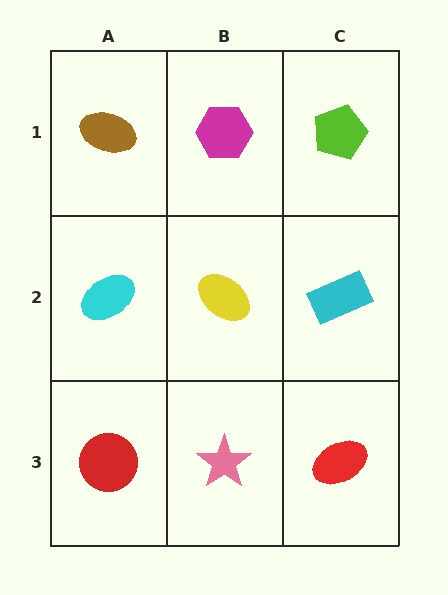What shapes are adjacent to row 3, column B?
A yellow ellipse (row 2, column B), a red circle (row 3, column A), a red ellipse (row 3, column C).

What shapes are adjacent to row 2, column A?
A brown ellipse (row 1, column A), a red circle (row 3, column A), a yellow ellipse (row 2, column B).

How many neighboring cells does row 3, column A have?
2.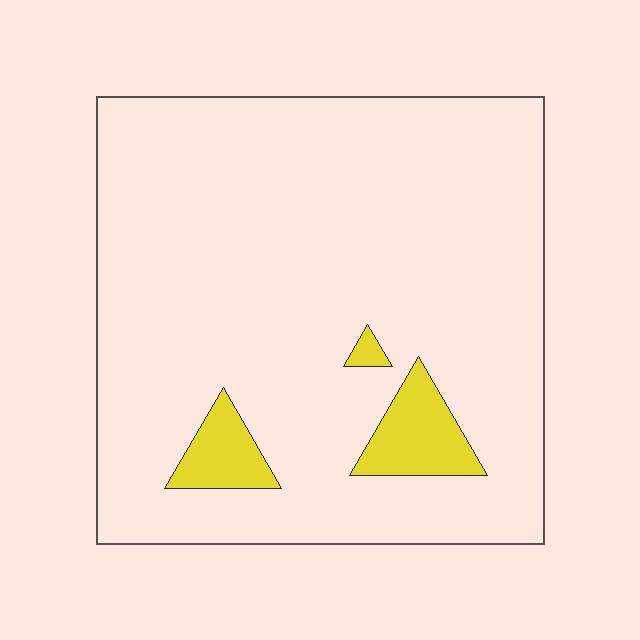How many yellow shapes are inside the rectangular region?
3.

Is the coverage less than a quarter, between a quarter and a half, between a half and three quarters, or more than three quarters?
Less than a quarter.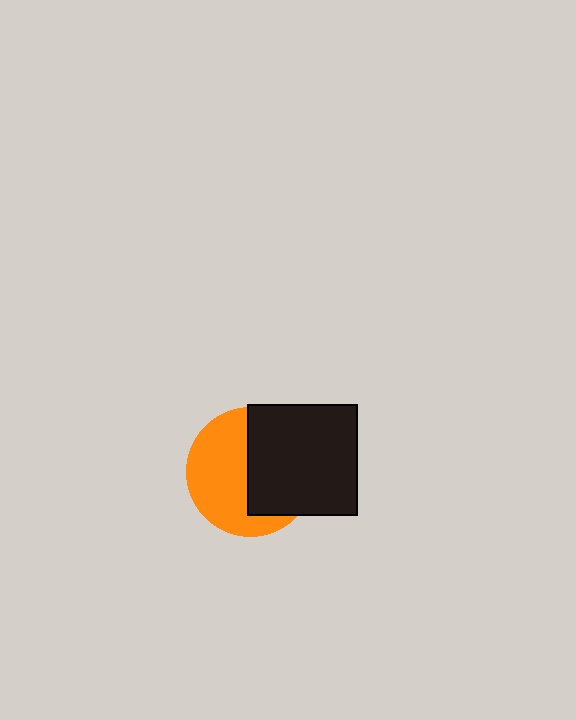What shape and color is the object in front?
The object in front is a black square.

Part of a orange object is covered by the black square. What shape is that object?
It is a circle.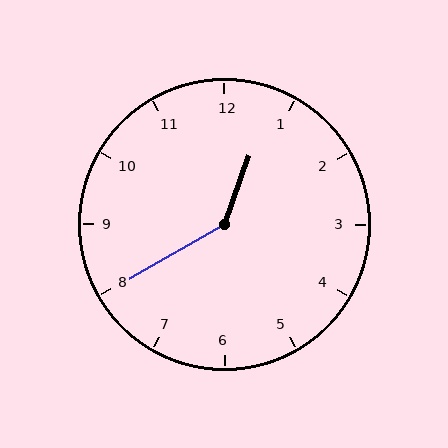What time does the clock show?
12:40.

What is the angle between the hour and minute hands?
Approximately 140 degrees.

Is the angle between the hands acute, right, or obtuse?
It is obtuse.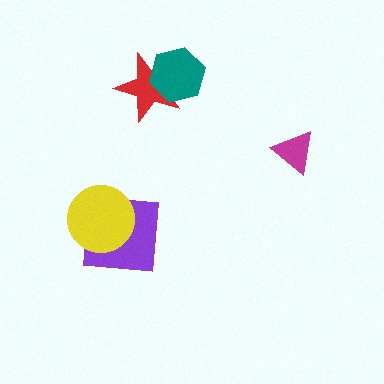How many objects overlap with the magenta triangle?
0 objects overlap with the magenta triangle.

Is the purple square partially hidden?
Yes, it is partially covered by another shape.